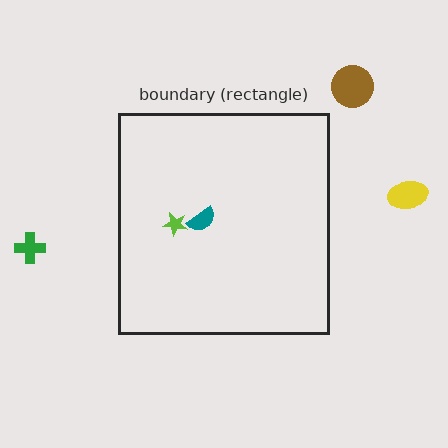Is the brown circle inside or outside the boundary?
Outside.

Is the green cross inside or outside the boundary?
Outside.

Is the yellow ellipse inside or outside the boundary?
Outside.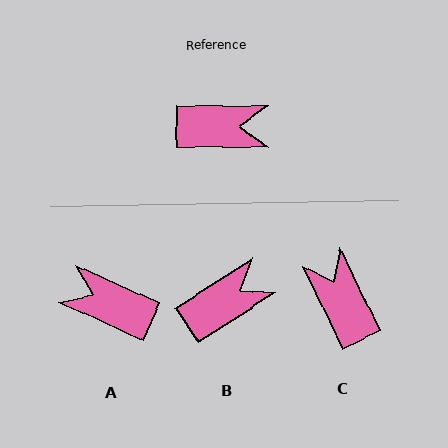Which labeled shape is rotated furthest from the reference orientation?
A, about 156 degrees away.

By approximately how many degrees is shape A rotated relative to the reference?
Approximately 156 degrees counter-clockwise.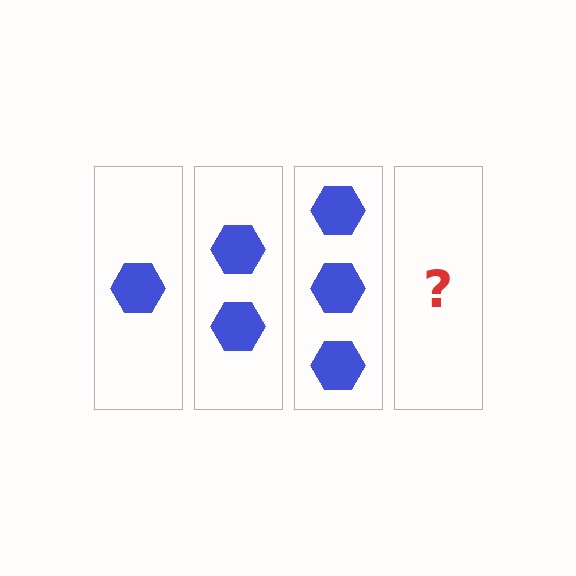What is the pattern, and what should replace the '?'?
The pattern is that each step adds one more hexagon. The '?' should be 4 hexagons.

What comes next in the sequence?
The next element should be 4 hexagons.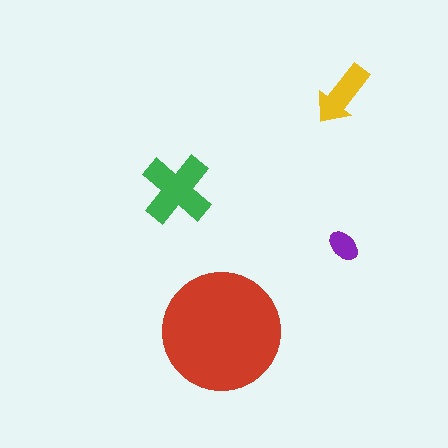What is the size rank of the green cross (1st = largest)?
2nd.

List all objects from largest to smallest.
The red circle, the green cross, the yellow arrow, the purple ellipse.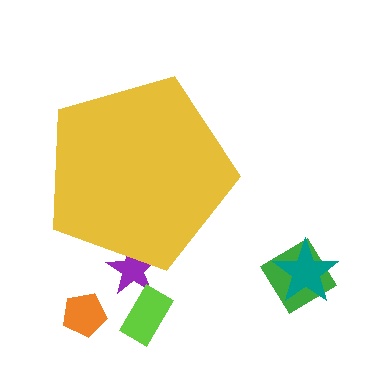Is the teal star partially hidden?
No, the teal star is fully visible.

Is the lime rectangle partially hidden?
No, the lime rectangle is fully visible.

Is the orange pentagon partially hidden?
No, the orange pentagon is fully visible.